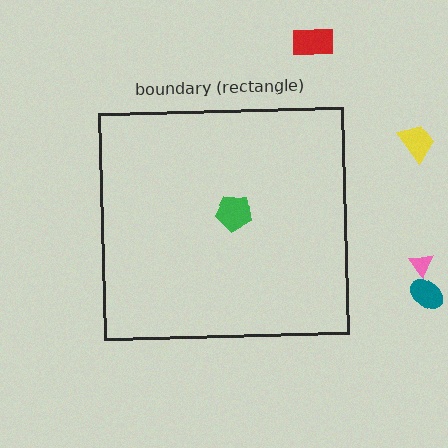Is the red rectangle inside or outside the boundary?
Outside.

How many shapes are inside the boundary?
1 inside, 4 outside.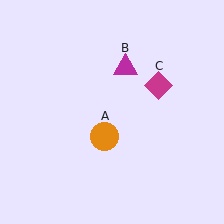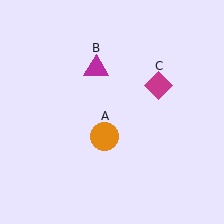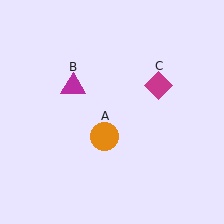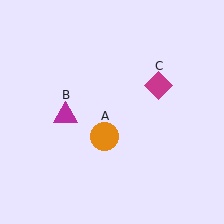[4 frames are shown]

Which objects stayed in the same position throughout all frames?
Orange circle (object A) and magenta diamond (object C) remained stationary.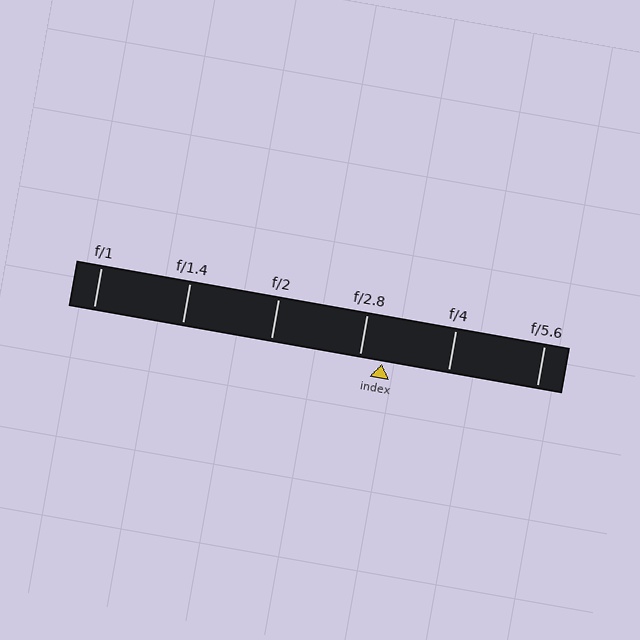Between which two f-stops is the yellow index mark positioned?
The index mark is between f/2.8 and f/4.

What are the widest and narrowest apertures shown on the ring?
The widest aperture shown is f/1 and the narrowest is f/5.6.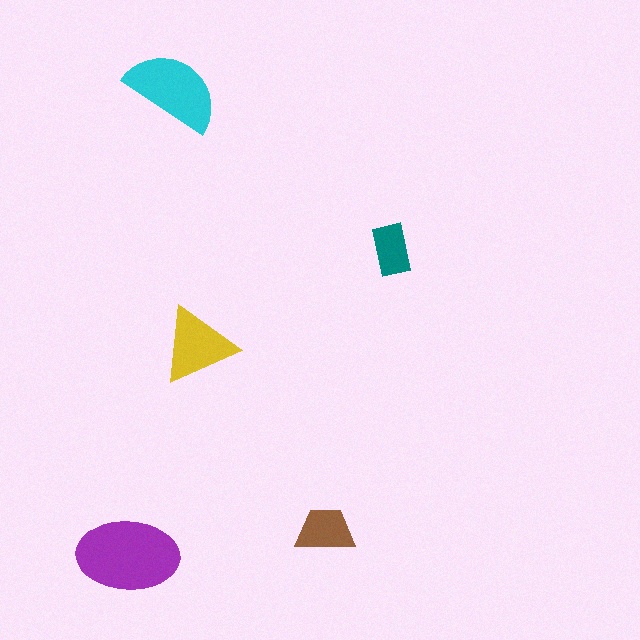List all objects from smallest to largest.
The teal rectangle, the brown trapezoid, the yellow triangle, the cyan semicircle, the purple ellipse.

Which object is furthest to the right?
The teal rectangle is rightmost.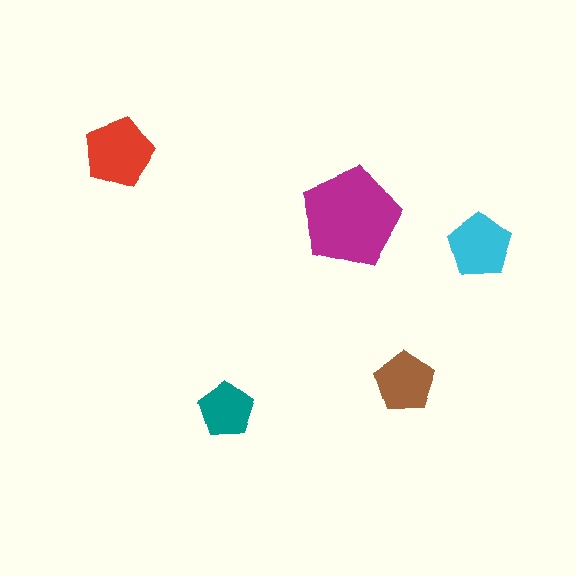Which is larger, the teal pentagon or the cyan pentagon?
The cyan one.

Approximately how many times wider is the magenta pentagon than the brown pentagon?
About 1.5 times wider.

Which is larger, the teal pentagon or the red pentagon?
The red one.